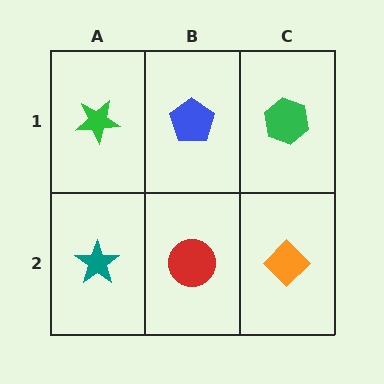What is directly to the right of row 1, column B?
A green hexagon.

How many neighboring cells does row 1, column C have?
2.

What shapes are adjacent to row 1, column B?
A red circle (row 2, column B), a green star (row 1, column A), a green hexagon (row 1, column C).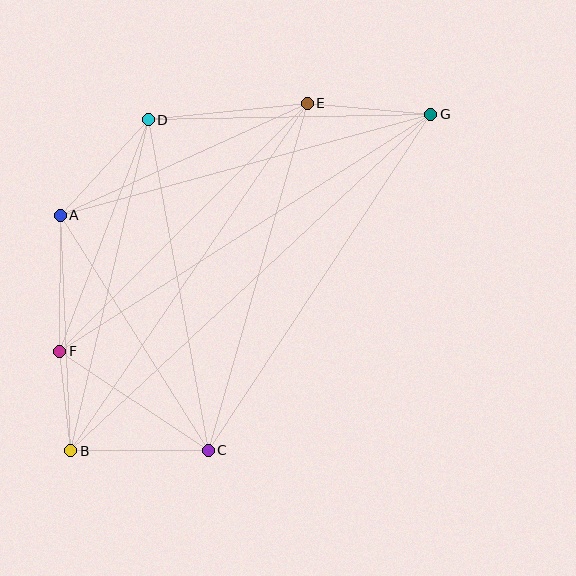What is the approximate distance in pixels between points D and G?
The distance between D and G is approximately 282 pixels.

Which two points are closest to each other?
Points B and F are closest to each other.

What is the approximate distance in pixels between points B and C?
The distance between B and C is approximately 138 pixels.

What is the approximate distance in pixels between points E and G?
The distance between E and G is approximately 124 pixels.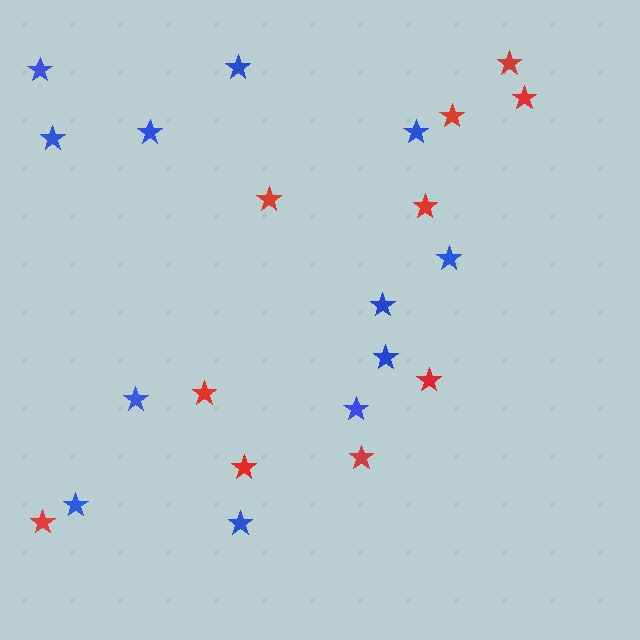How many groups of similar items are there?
There are 2 groups: one group of blue stars (12) and one group of red stars (10).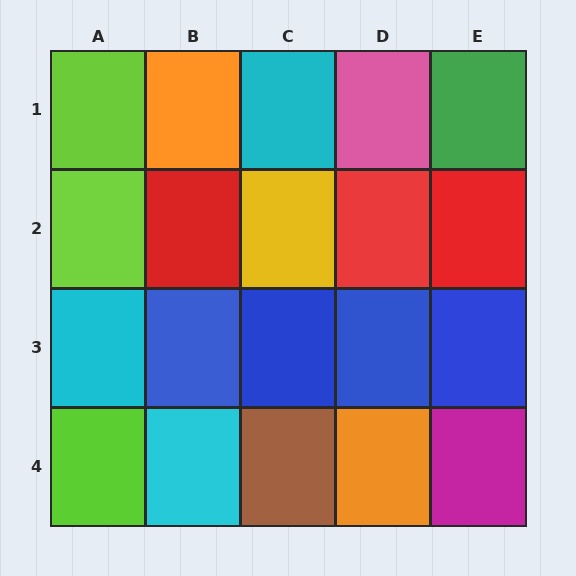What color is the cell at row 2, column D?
Red.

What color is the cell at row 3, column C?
Blue.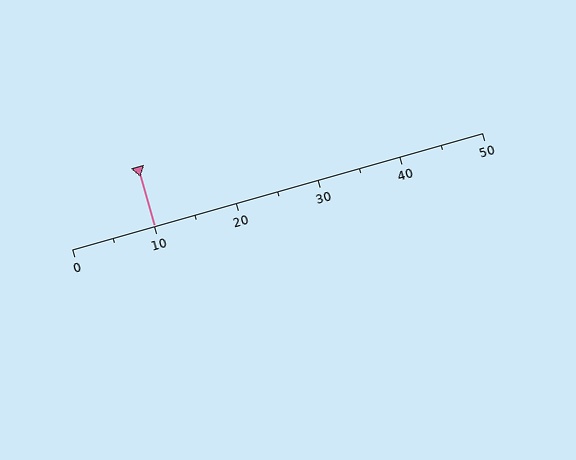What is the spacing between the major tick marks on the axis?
The major ticks are spaced 10 apart.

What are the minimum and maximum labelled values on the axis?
The axis runs from 0 to 50.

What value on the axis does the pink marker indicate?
The marker indicates approximately 10.